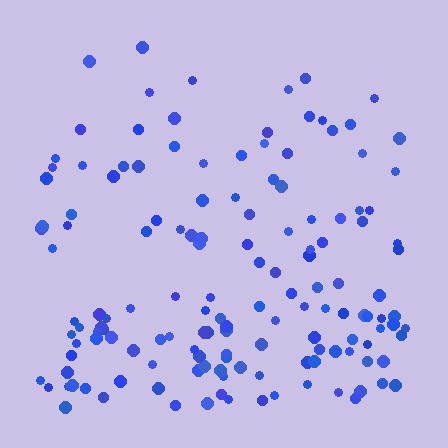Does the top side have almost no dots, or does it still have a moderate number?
Still a moderate number, just noticeably fewer than the bottom.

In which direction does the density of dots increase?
From top to bottom, with the bottom side densest.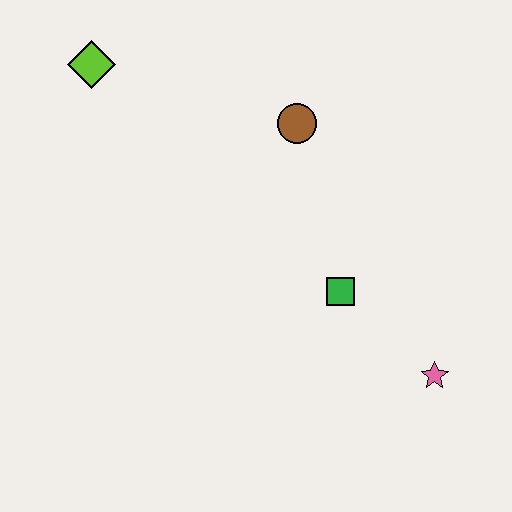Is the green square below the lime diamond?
Yes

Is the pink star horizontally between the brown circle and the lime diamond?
No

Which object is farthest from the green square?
The lime diamond is farthest from the green square.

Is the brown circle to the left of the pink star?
Yes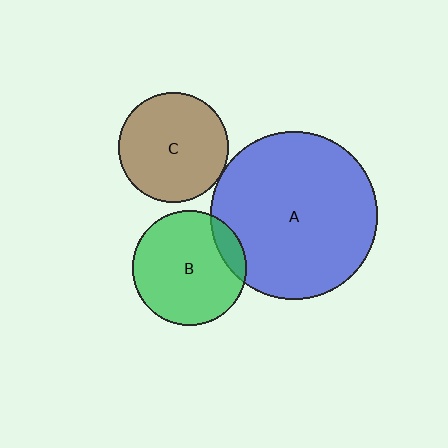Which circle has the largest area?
Circle A (blue).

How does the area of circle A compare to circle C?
Approximately 2.3 times.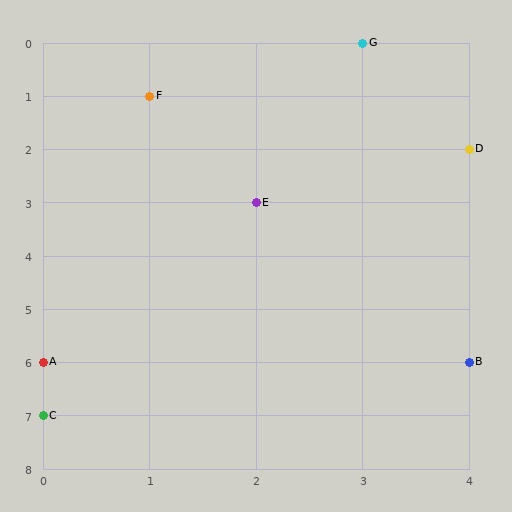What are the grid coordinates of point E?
Point E is at grid coordinates (2, 3).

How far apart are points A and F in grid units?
Points A and F are 1 column and 5 rows apart (about 5.1 grid units diagonally).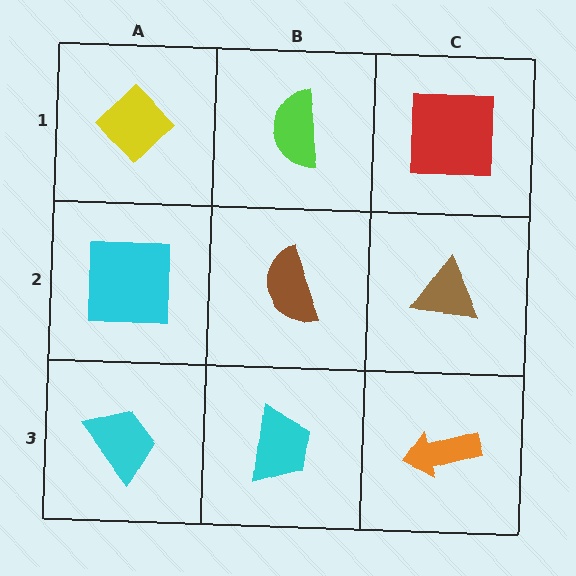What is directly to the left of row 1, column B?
A yellow diamond.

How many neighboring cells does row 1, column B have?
3.